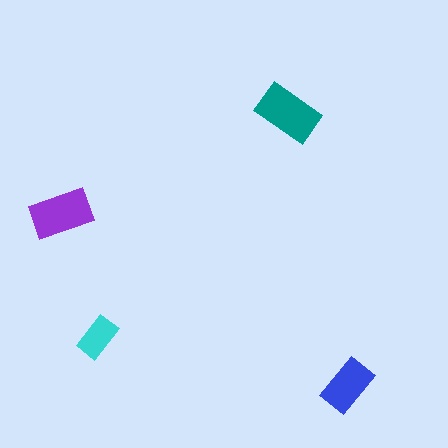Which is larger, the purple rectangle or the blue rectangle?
The purple one.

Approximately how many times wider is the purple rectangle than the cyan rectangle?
About 1.5 times wider.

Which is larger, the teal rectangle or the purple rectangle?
The teal one.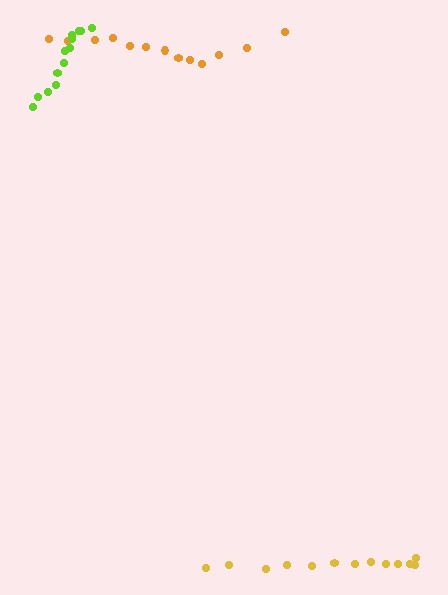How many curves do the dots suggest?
There are 3 distinct paths.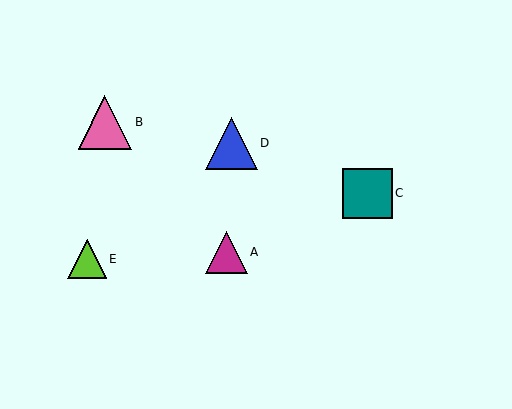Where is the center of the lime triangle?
The center of the lime triangle is at (87, 259).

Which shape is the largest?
The pink triangle (labeled B) is the largest.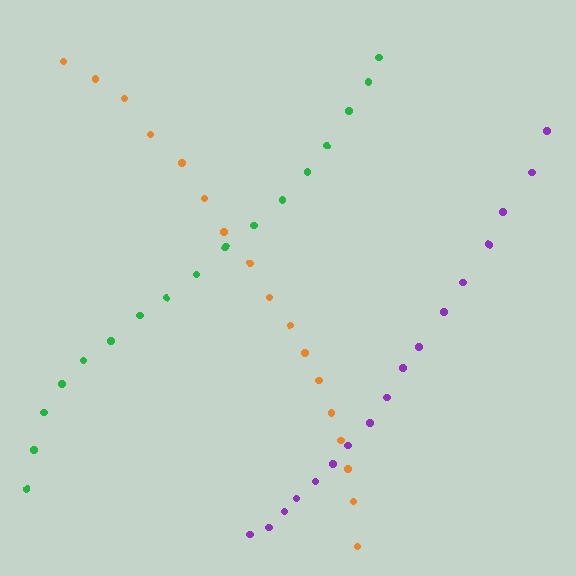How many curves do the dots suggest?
There are 3 distinct paths.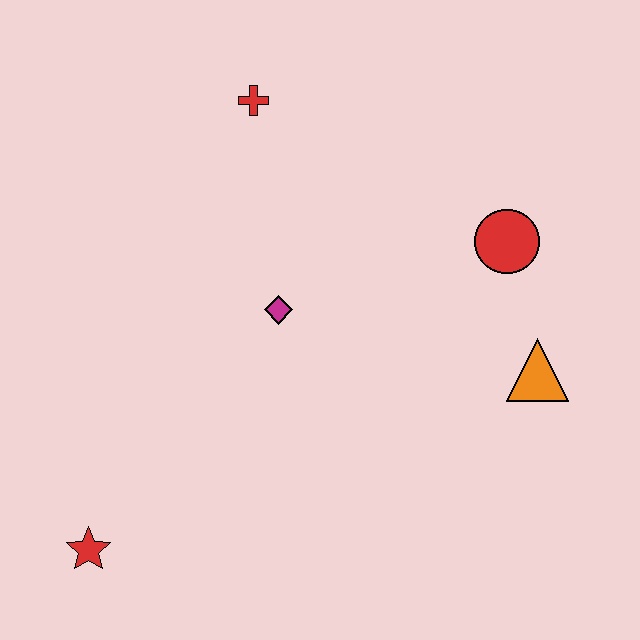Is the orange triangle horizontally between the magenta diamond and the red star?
No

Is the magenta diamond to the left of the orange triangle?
Yes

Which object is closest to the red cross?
The magenta diamond is closest to the red cross.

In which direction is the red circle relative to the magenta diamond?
The red circle is to the right of the magenta diamond.